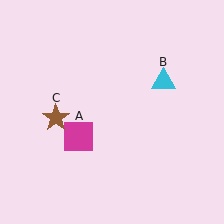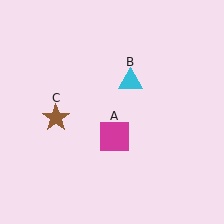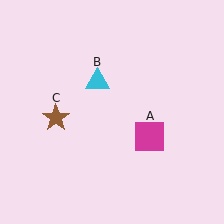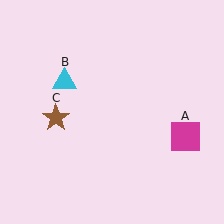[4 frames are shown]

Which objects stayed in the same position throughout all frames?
Brown star (object C) remained stationary.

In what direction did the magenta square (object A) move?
The magenta square (object A) moved right.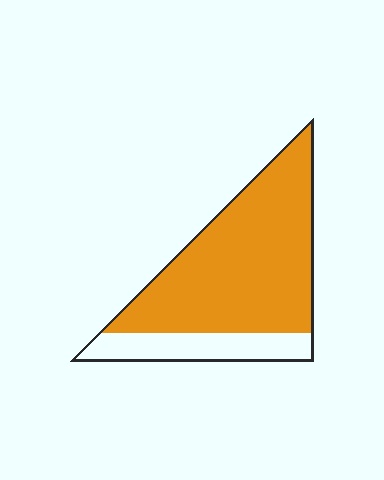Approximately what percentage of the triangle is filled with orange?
Approximately 80%.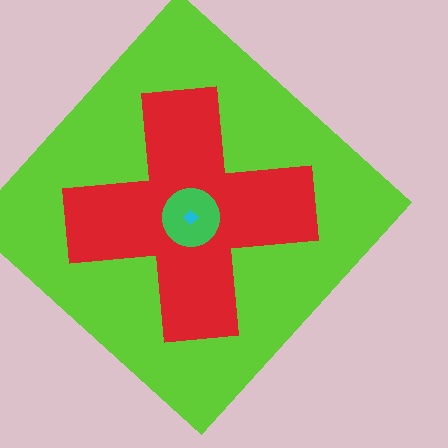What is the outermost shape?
The lime diamond.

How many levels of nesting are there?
4.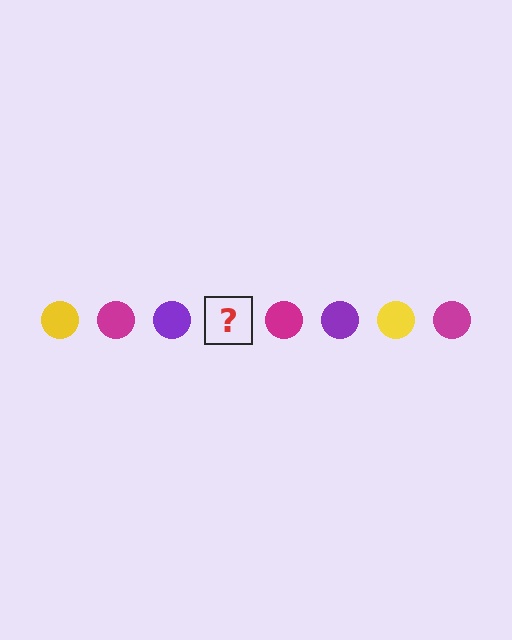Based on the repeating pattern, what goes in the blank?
The blank should be a yellow circle.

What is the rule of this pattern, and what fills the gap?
The rule is that the pattern cycles through yellow, magenta, purple circles. The gap should be filled with a yellow circle.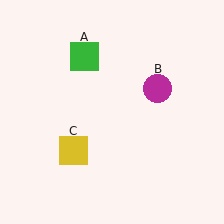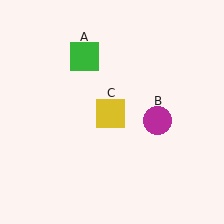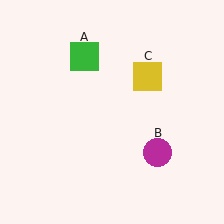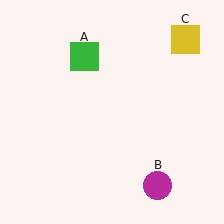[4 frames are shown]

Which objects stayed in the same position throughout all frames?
Green square (object A) remained stationary.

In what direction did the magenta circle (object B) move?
The magenta circle (object B) moved down.